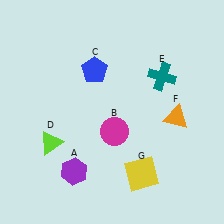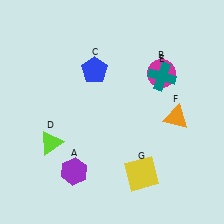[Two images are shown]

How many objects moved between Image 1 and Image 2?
1 object moved between the two images.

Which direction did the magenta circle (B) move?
The magenta circle (B) moved up.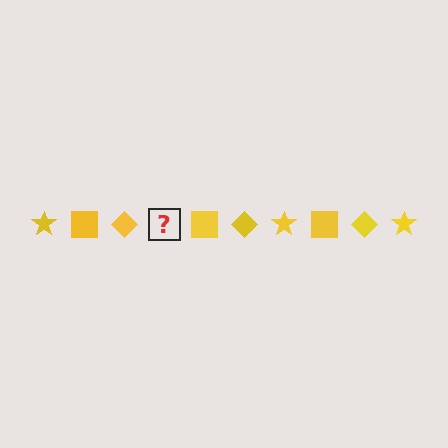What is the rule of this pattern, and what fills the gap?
The rule is that the pattern cycles through star, square, diamond shapes in yellow. The gap should be filled with a yellow star.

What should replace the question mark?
The question mark should be replaced with a yellow star.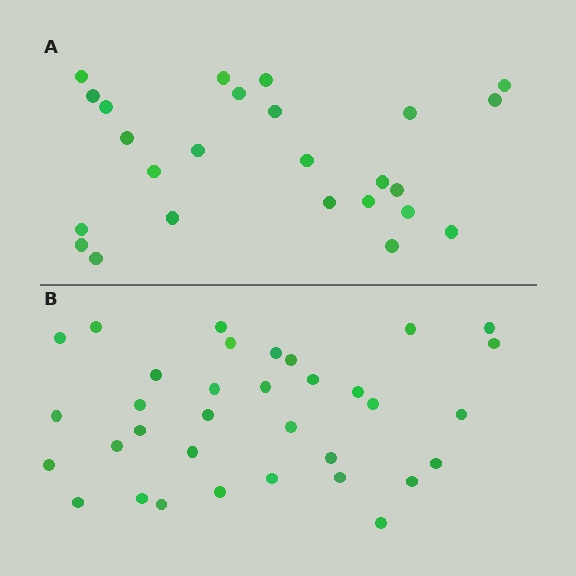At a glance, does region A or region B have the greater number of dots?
Region B (the bottom region) has more dots.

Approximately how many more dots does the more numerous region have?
Region B has roughly 8 or so more dots than region A.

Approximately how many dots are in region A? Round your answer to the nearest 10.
About 20 dots. (The exact count is 25, which rounds to 20.)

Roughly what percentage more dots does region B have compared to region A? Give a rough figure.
About 35% more.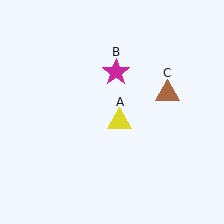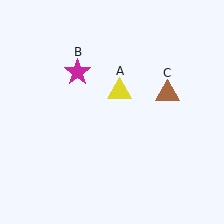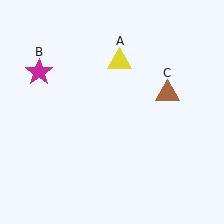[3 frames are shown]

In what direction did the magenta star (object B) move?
The magenta star (object B) moved left.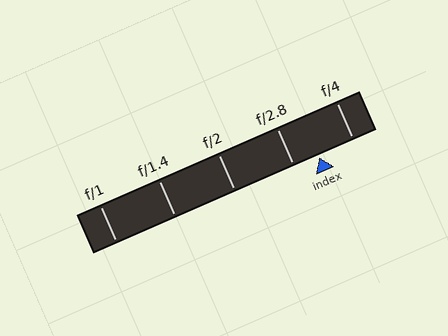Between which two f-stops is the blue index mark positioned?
The index mark is between f/2.8 and f/4.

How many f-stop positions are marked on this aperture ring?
There are 5 f-stop positions marked.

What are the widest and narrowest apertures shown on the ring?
The widest aperture shown is f/1 and the narrowest is f/4.